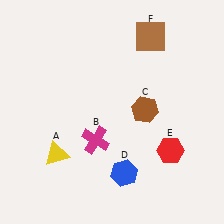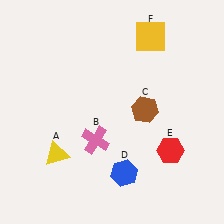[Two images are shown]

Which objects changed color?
B changed from magenta to pink. F changed from brown to yellow.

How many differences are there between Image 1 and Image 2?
There are 2 differences between the two images.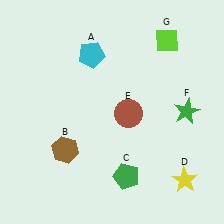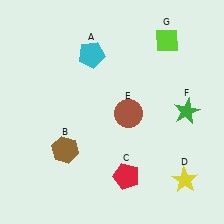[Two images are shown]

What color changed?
The pentagon (C) changed from green in Image 1 to red in Image 2.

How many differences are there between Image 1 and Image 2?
There is 1 difference between the two images.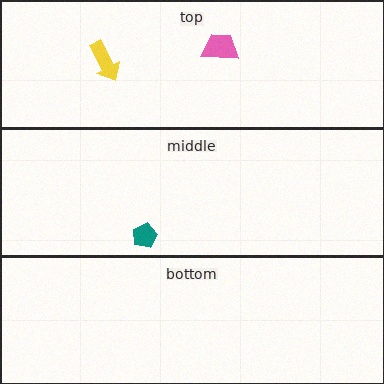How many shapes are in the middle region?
1.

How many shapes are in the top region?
2.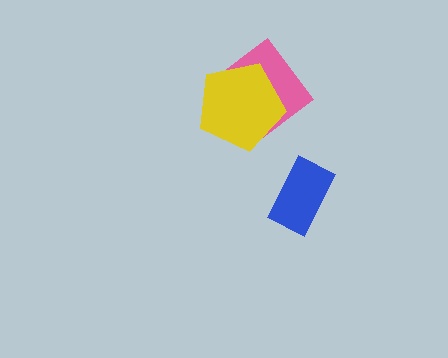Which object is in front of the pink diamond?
The yellow pentagon is in front of the pink diamond.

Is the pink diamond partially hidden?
Yes, it is partially covered by another shape.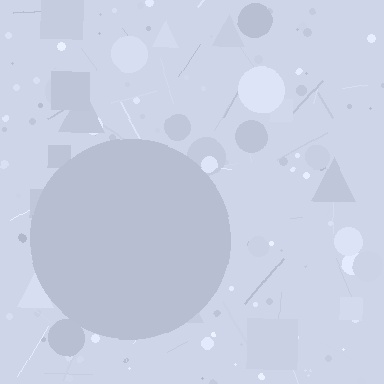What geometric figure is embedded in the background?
A circle is embedded in the background.